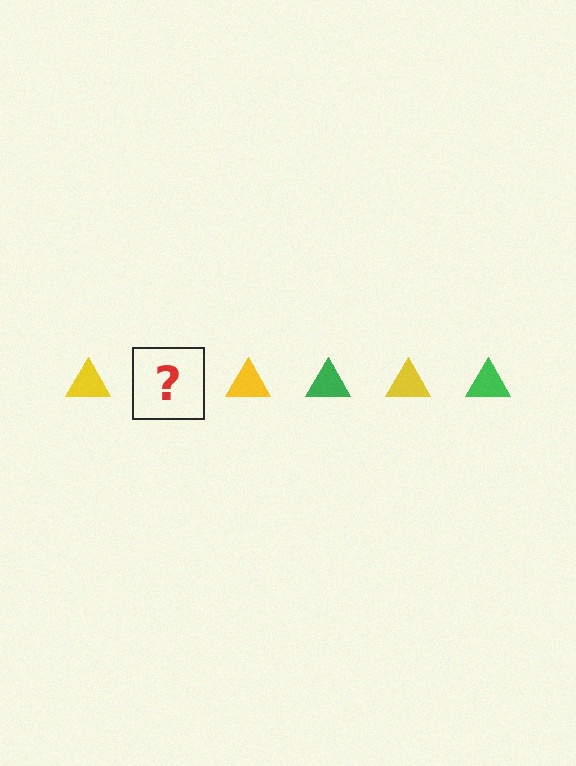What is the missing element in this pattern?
The missing element is a green triangle.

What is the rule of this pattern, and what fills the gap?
The rule is that the pattern cycles through yellow, green triangles. The gap should be filled with a green triangle.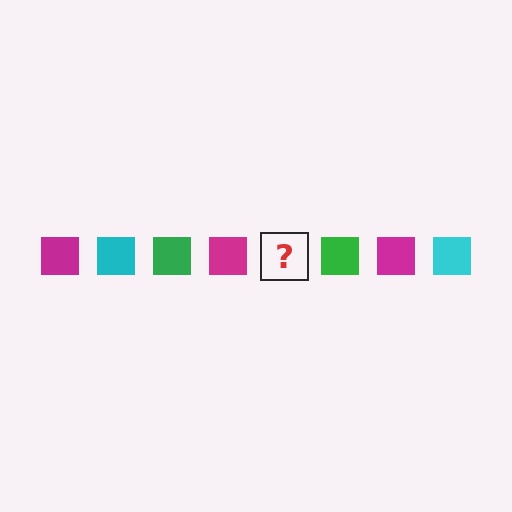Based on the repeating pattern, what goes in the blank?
The blank should be a cyan square.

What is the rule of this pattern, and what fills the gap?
The rule is that the pattern cycles through magenta, cyan, green squares. The gap should be filled with a cyan square.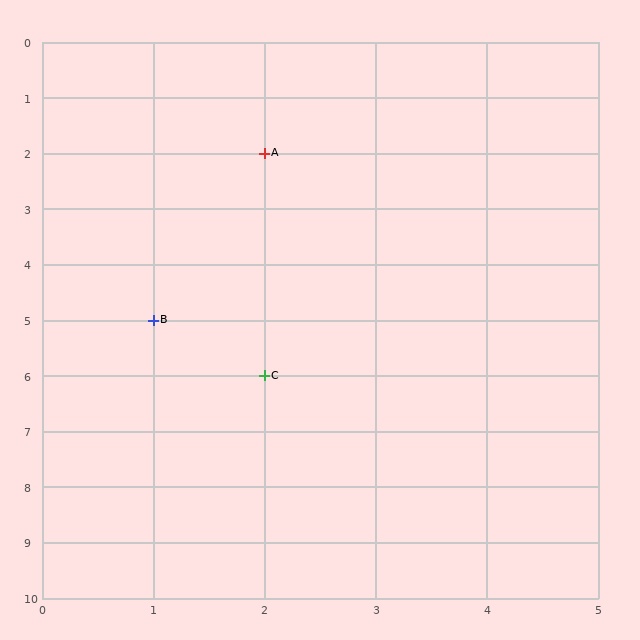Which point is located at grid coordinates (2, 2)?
Point A is at (2, 2).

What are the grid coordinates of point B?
Point B is at grid coordinates (1, 5).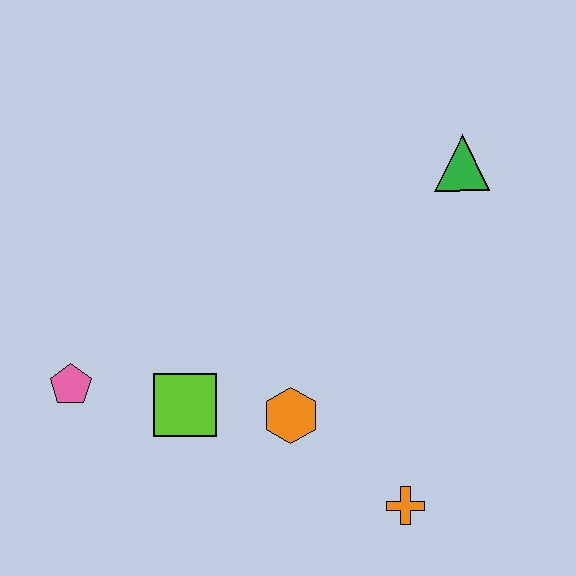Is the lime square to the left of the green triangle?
Yes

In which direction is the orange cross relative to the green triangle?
The orange cross is below the green triangle.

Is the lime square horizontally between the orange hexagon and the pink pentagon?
Yes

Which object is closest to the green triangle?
The orange hexagon is closest to the green triangle.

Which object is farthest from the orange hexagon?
The green triangle is farthest from the orange hexagon.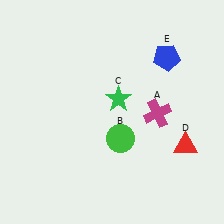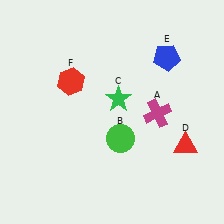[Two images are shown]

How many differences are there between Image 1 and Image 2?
There is 1 difference between the two images.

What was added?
A red hexagon (F) was added in Image 2.